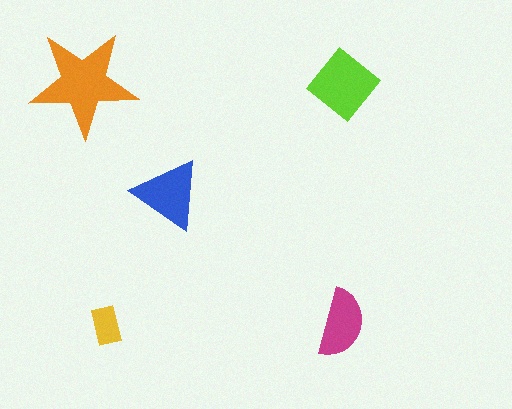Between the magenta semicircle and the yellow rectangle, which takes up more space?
The magenta semicircle.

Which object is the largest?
The orange star.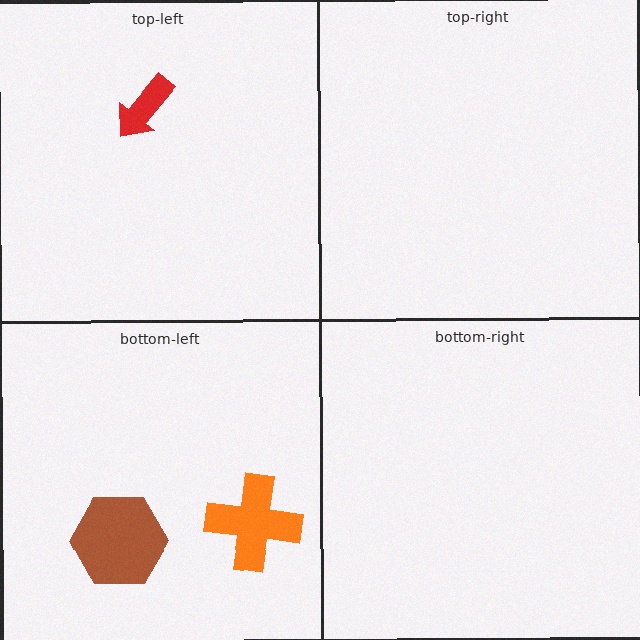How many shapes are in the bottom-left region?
2.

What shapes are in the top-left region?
The red arrow.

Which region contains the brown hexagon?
The bottom-left region.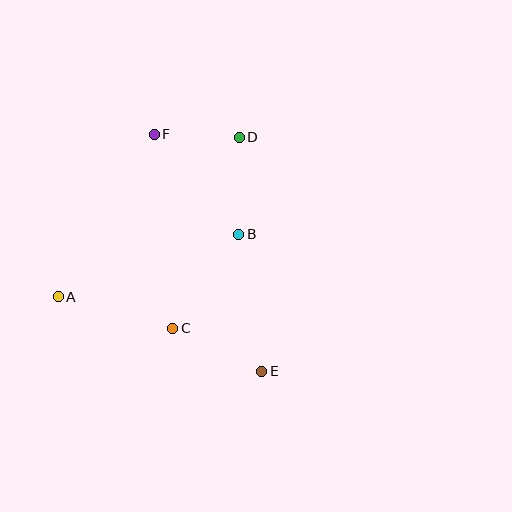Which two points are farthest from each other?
Points E and F are farthest from each other.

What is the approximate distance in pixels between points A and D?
The distance between A and D is approximately 241 pixels.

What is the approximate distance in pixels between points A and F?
The distance between A and F is approximately 188 pixels.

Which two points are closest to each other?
Points D and F are closest to each other.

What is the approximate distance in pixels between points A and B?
The distance between A and B is approximately 191 pixels.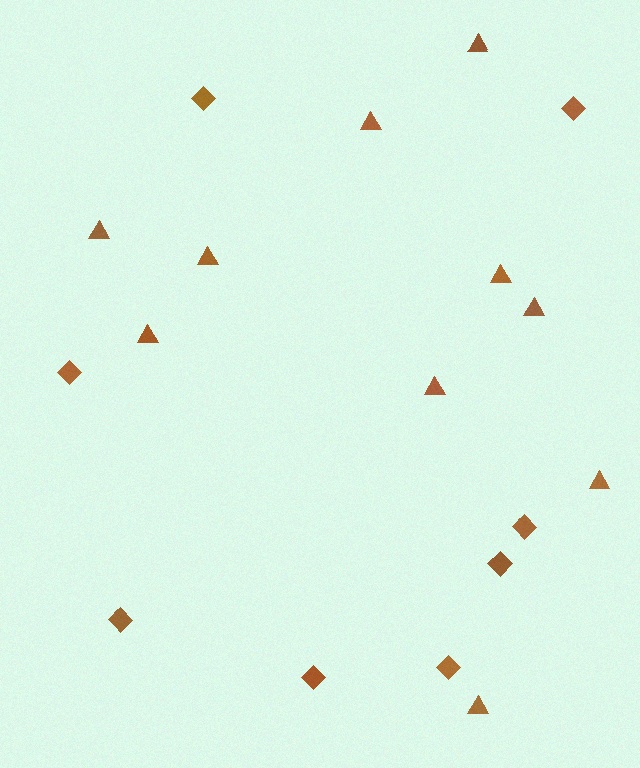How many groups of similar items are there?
There are 2 groups: one group of diamonds (8) and one group of triangles (10).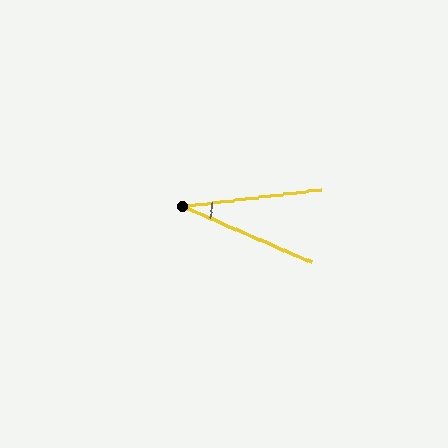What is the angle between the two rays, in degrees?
Approximately 30 degrees.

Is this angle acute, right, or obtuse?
It is acute.